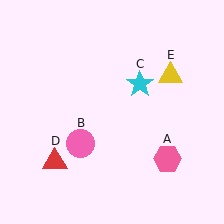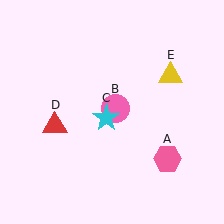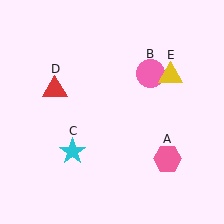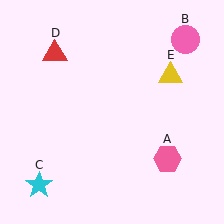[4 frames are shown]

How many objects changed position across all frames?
3 objects changed position: pink circle (object B), cyan star (object C), red triangle (object D).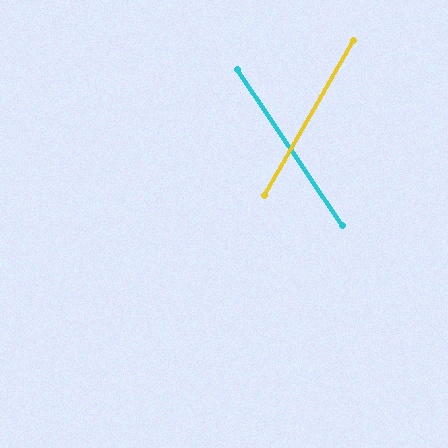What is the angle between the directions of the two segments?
Approximately 64 degrees.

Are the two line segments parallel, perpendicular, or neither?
Neither parallel nor perpendicular — they differ by about 64°.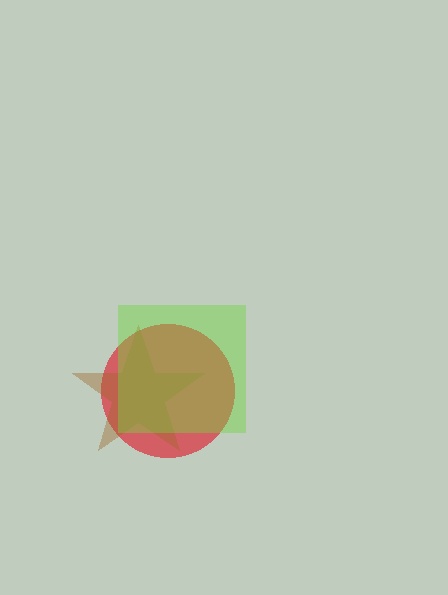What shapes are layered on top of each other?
The layered shapes are: a red circle, a brown star, a lime square.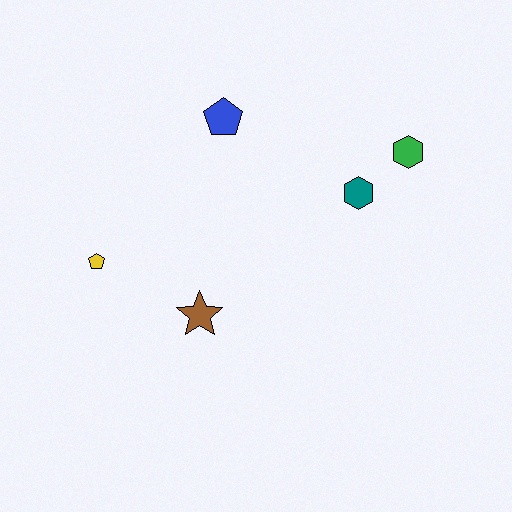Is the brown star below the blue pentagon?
Yes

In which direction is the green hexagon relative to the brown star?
The green hexagon is to the right of the brown star.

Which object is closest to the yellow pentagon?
The brown star is closest to the yellow pentagon.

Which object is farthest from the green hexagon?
The yellow pentagon is farthest from the green hexagon.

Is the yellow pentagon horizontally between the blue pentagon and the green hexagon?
No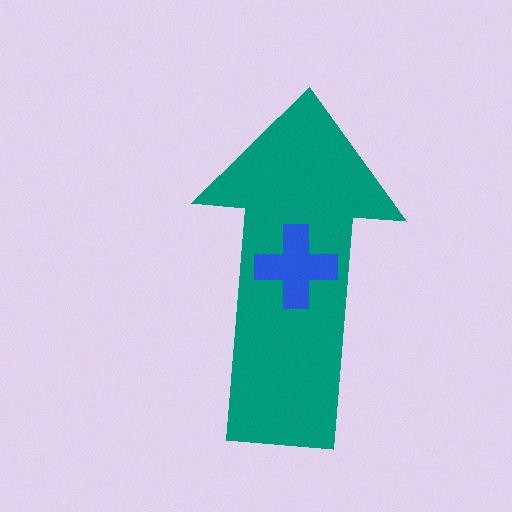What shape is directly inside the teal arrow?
The blue cross.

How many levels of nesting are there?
2.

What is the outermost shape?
The teal arrow.